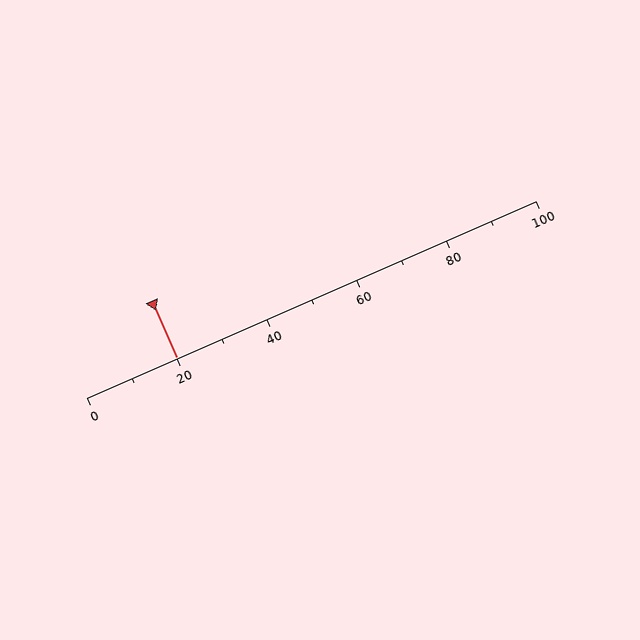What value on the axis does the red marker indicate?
The marker indicates approximately 20.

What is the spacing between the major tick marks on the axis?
The major ticks are spaced 20 apart.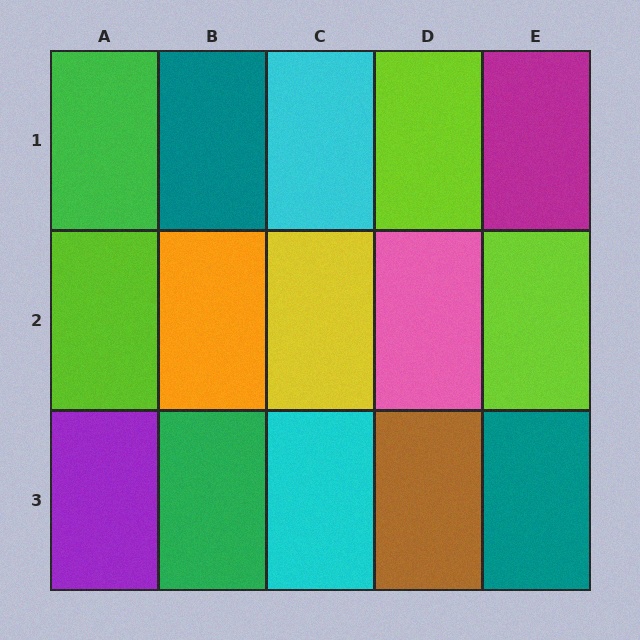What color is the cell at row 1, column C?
Cyan.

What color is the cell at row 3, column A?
Purple.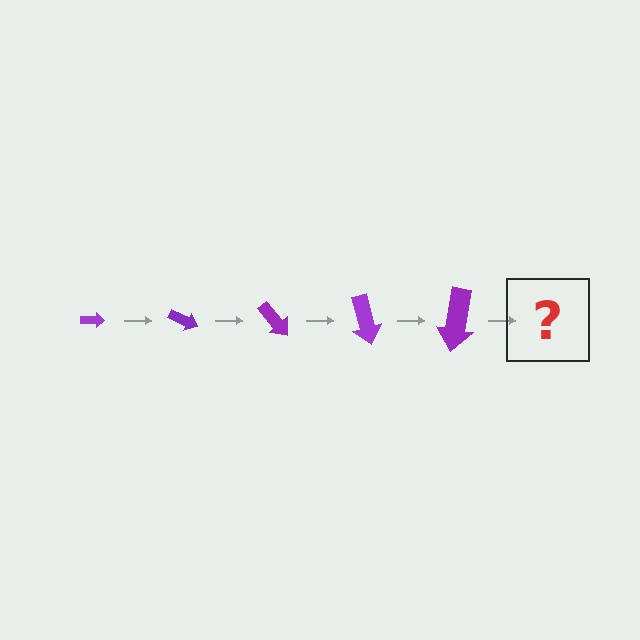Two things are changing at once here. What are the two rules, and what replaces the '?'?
The two rules are that the arrow grows larger each step and it rotates 25 degrees each step. The '?' should be an arrow, larger than the previous one and rotated 125 degrees from the start.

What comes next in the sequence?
The next element should be an arrow, larger than the previous one and rotated 125 degrees from the start.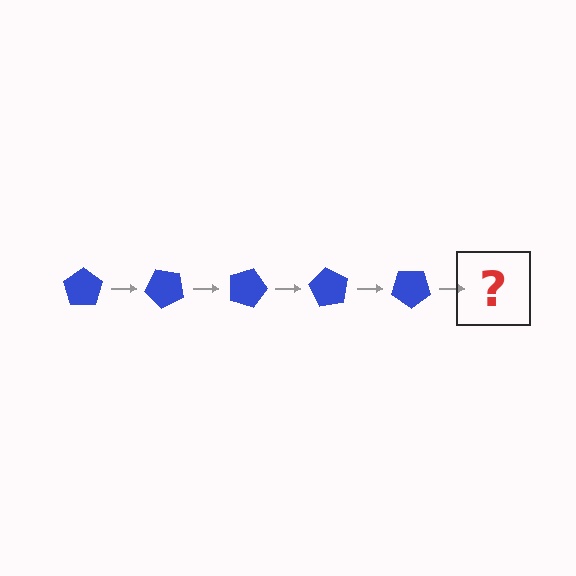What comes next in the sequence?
The next element should be a blue pentagon rotated 225 degrees.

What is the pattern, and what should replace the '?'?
The pattern is that the pentagon rotates 45 degrees each step. The '?' should be a blue pentagon rotated 225 degrees.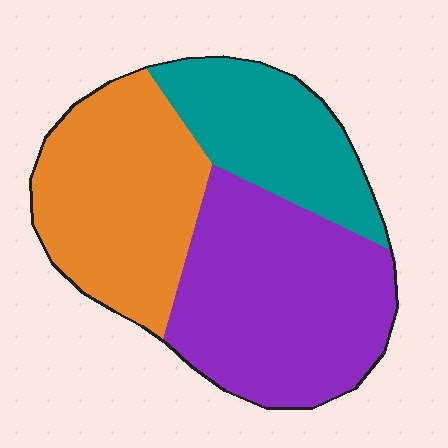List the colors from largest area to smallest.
From largest to smallest: purple, orange, teal.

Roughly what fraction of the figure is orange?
Orange covers around 35% of the figure.